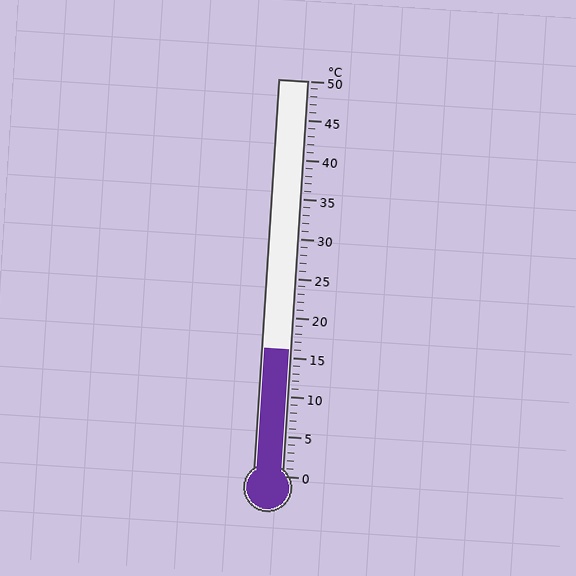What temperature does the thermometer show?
The thermometer shows approximately 16°C.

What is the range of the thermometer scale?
The thermometer scale ranges from 0°C to 50°C.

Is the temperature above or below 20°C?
The temperature is below 20°C.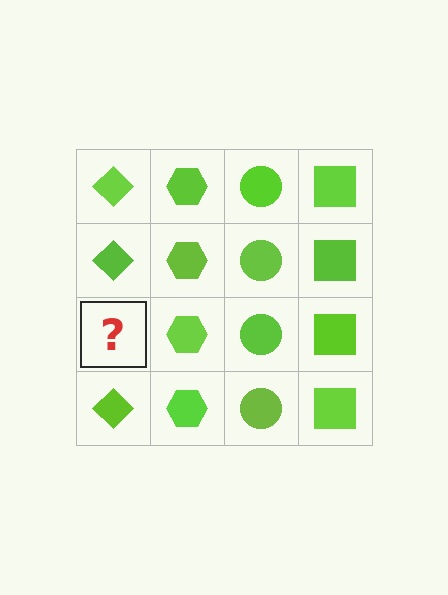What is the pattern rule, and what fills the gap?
The rule is that each column has a consistent shape. The gap should be filled with a lime diamond.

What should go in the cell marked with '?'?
The missing cell should contain a lime diamond.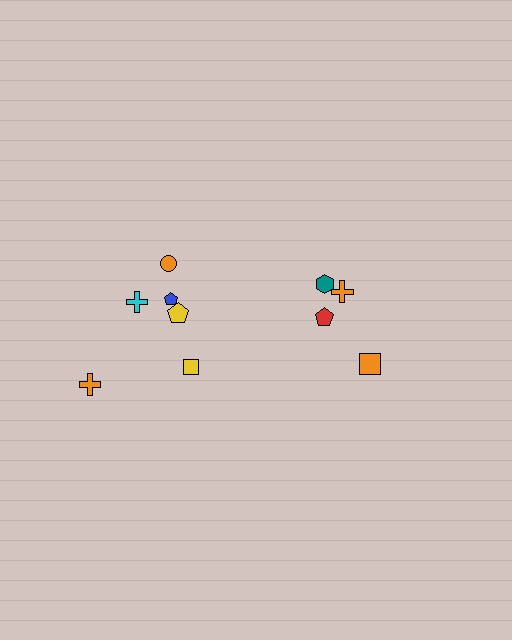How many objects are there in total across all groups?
There are 10 objects.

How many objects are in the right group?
There are 4 objects.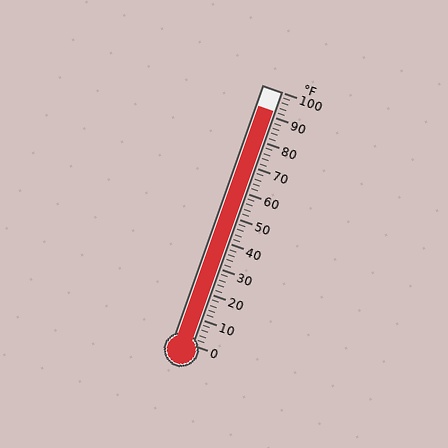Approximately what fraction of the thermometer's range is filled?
The thermometer is filled to approximately 90% of its range.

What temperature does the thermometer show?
The thermometer shows approximately 92°F.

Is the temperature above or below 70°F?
The temperature is above 70°F.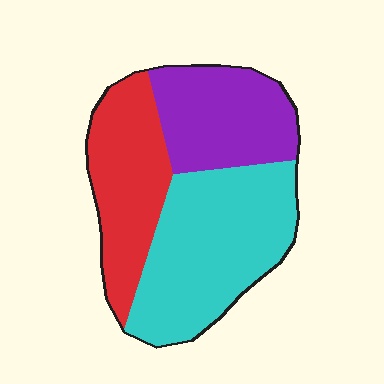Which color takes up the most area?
Cyan, at roughly 45%.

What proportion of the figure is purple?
Purple covers around 25% of the figure.